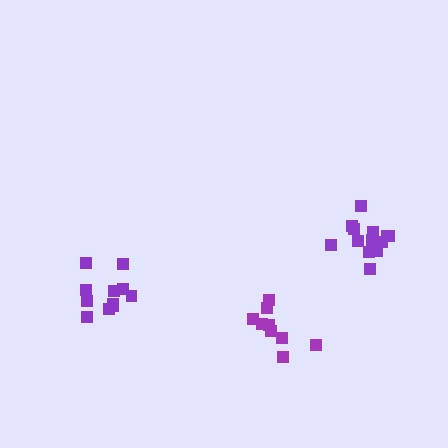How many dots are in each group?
Group 1: 14 dots, Group 2: 11 dots, Group 3: 9 dots (34 total).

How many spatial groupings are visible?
There are 3 spatial groupings.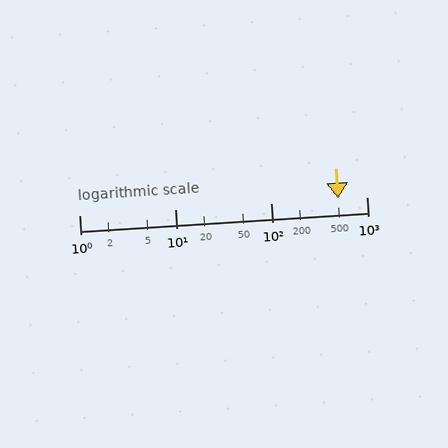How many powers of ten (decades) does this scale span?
The scale spans 3 decades, from 1 to 1000.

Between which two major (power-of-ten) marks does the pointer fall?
The pointer is between 100 and 1000.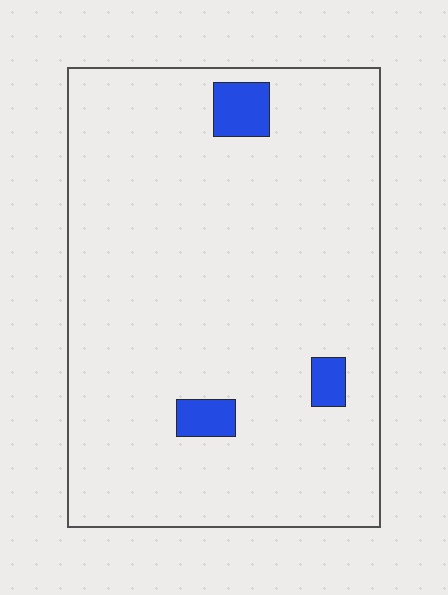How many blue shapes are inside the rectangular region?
3.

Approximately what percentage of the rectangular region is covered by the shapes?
Approximately 5%.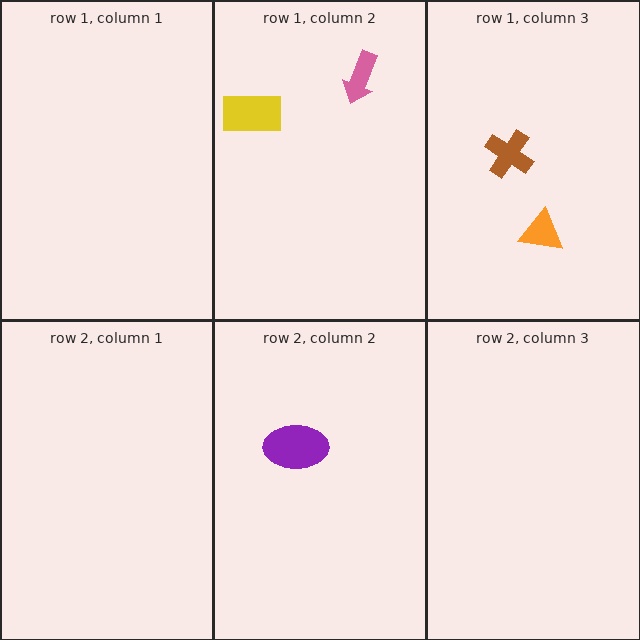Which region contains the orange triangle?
The row 1, column 3 region.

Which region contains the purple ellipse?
The row 2, column 2 region.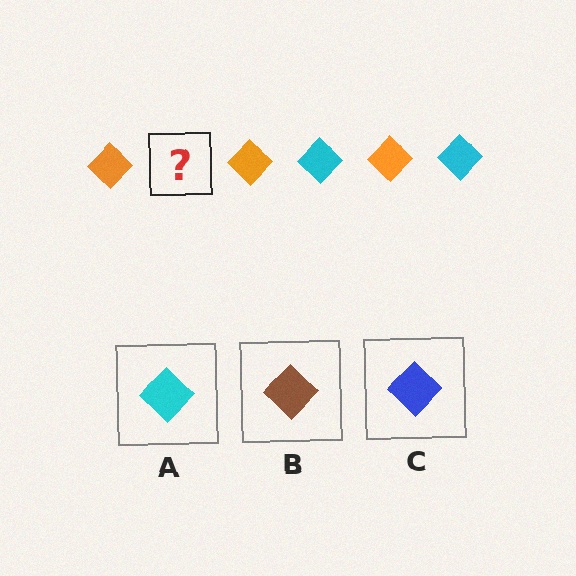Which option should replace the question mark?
Option A.